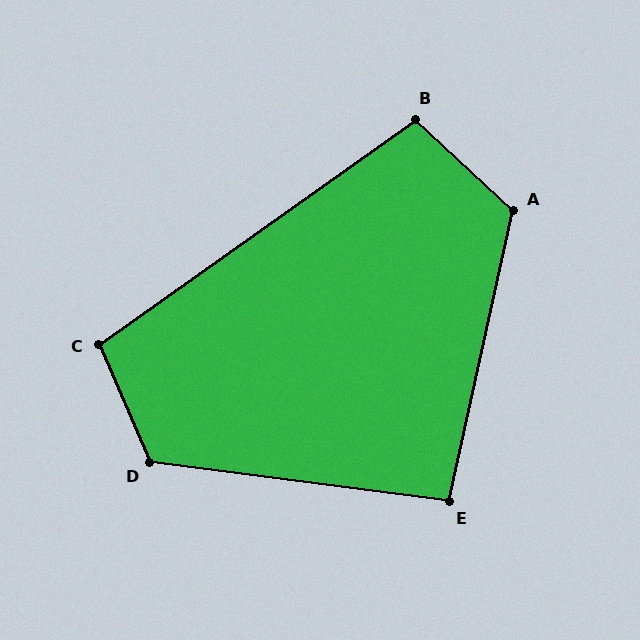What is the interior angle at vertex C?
Approximately 102 degrees (obtuse).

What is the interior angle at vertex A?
Approximately 120 degrees (obtuse).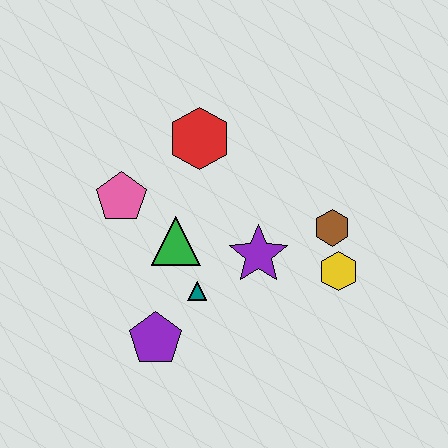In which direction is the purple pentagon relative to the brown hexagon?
The purple pentagon is to the left of the brown hexagon.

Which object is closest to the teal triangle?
The green triangle is closest to the teal triangle.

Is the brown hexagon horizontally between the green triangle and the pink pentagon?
No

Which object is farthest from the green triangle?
The yellow hexagon is farthest from the green triangle.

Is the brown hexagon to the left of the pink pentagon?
No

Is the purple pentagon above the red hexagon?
No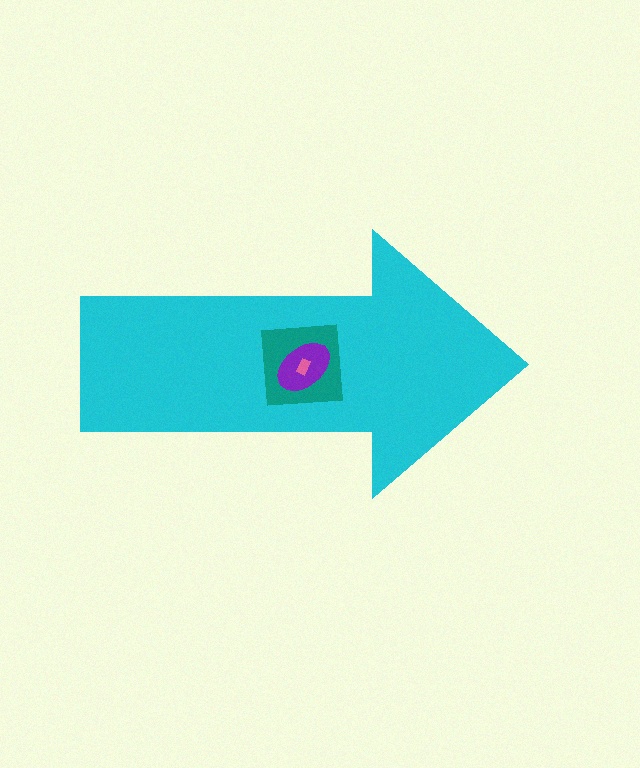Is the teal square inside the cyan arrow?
Yes.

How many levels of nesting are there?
4.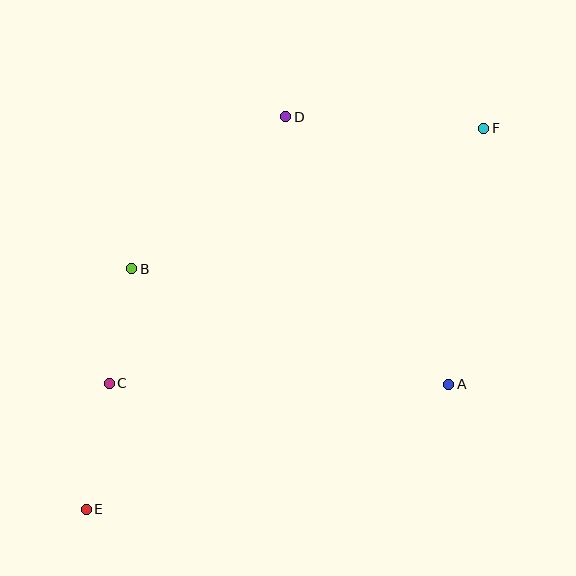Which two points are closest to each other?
Points B and C are closest to each other.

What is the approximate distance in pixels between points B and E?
The distance between B and E is approximately 245 pixels.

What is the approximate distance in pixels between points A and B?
The distance between A and B is approximately 337 pixels.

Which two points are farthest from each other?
Points E and F are farthest from each other.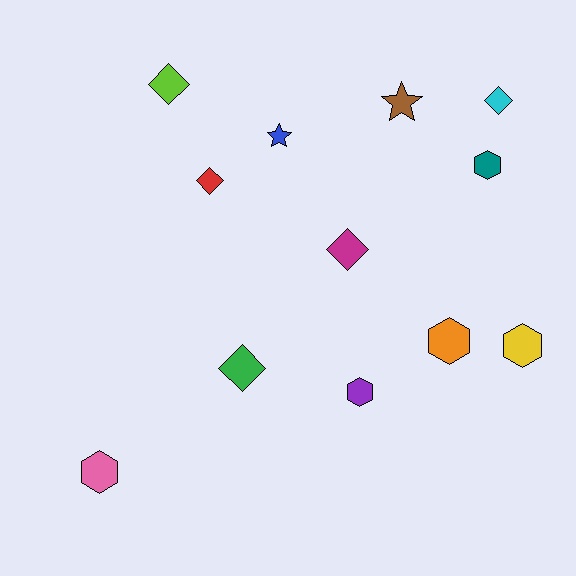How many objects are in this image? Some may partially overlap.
There are 12 objects.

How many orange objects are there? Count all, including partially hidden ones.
There is 1 orange object.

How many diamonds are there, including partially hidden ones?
There are 5 diamonds.